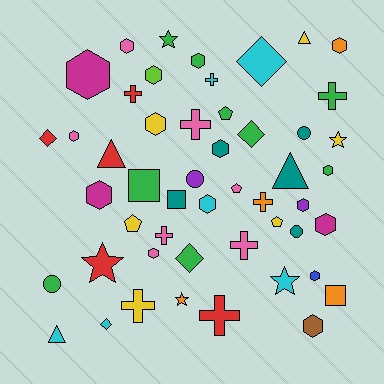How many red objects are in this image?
There are 5 red objects.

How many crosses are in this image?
There are 9 crosses.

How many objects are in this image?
There are 50 objects.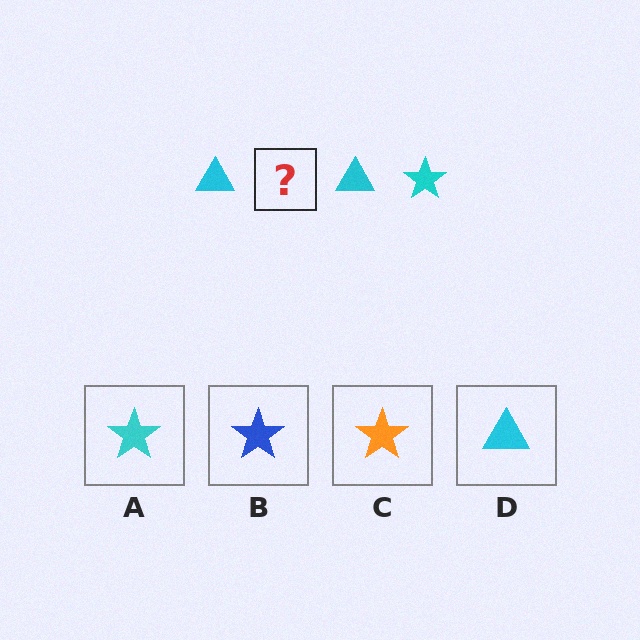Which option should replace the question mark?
Option A.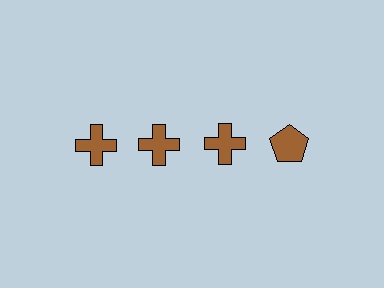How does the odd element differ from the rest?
It has a different shape: pentagon instead of cross.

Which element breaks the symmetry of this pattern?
The brown pentagon in the top row, second from right column breaks the symmetry. All other shapes are brown crosses.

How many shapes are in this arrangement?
There are 4 shapes arranged in a grid pattern.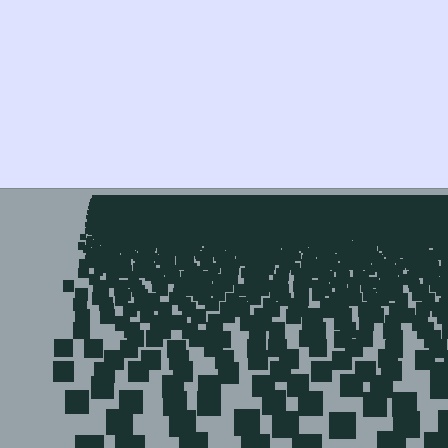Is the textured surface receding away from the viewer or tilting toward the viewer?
The surface is receding away from the viewer. Texture elements get smaller and denser toward the top.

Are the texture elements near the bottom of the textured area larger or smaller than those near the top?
Larger. Near the bottom, elements are closer to the viewer and appear at a bigger on-screen size.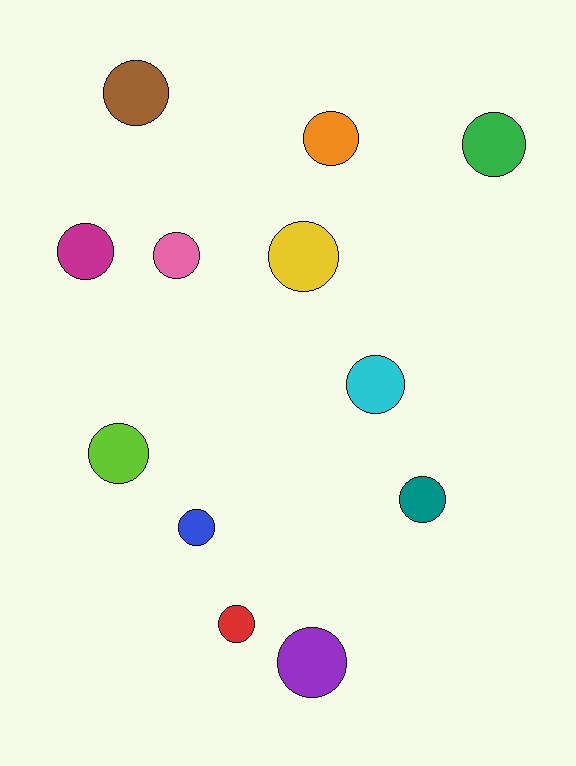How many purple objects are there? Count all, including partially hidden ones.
There is 1 purple object.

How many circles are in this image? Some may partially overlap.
There are 12 circles.